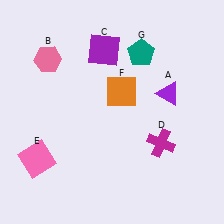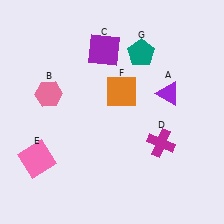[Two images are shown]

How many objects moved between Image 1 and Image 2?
1 object moved between the two images.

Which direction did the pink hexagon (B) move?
The pink hexagon (B) moved down.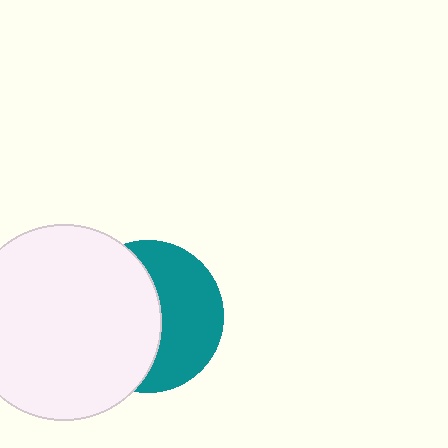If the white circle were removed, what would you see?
You would see the complete teal circle.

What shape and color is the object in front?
The object in front is a white circle.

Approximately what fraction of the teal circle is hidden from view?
Roughly 52% of the teal circle is hidden behind the white circle.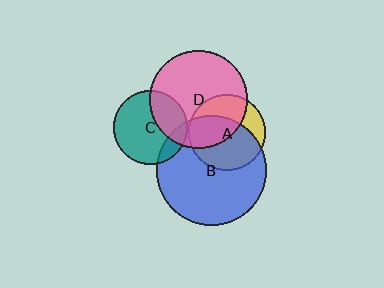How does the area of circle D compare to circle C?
Approximately 1.8 times.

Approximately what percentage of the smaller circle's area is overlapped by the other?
Approximately 20%.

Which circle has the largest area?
Circle B (blue).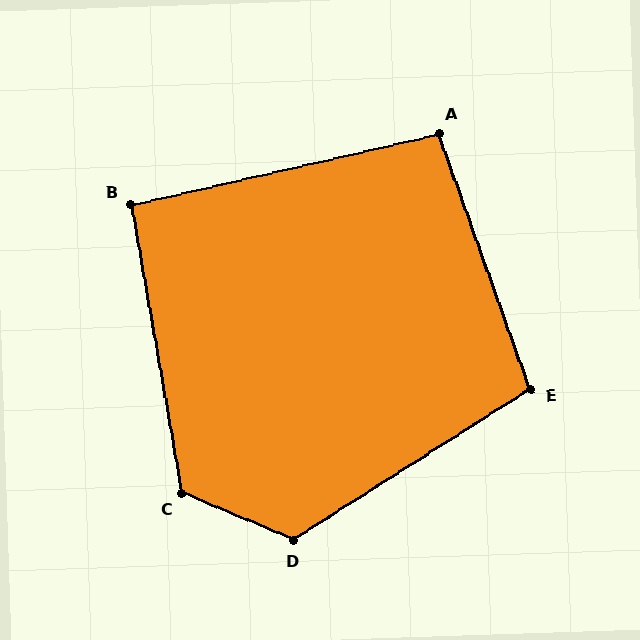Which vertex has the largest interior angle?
D, at approximately 125 degrees.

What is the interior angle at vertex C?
Approximately 123 degrees (obtuse).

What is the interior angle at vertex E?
Approximately 103 degrees (obtuse).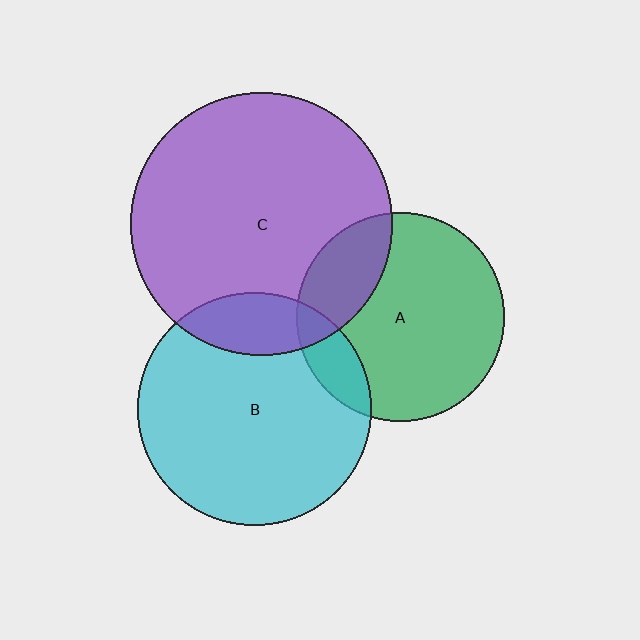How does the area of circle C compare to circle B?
Approximately 1.3 times.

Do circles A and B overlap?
Yes.